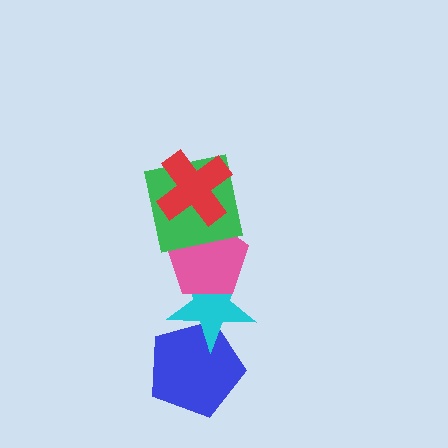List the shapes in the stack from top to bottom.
From top to bottom: the red cross, the green square, the pink pentagon, the cyan star, the blue pentagon.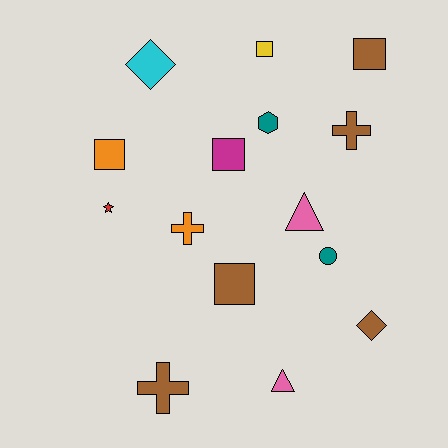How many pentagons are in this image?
There are no pentagons.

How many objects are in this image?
There are 15 objects.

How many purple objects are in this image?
There are no purple objects.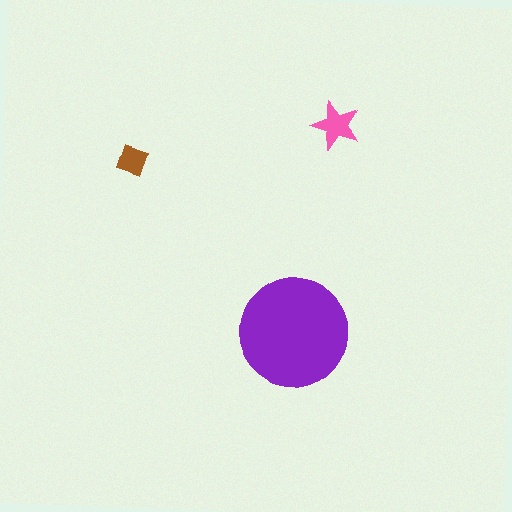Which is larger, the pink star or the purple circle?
The purple circle.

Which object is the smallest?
The brown diamond.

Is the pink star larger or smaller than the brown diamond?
Larger.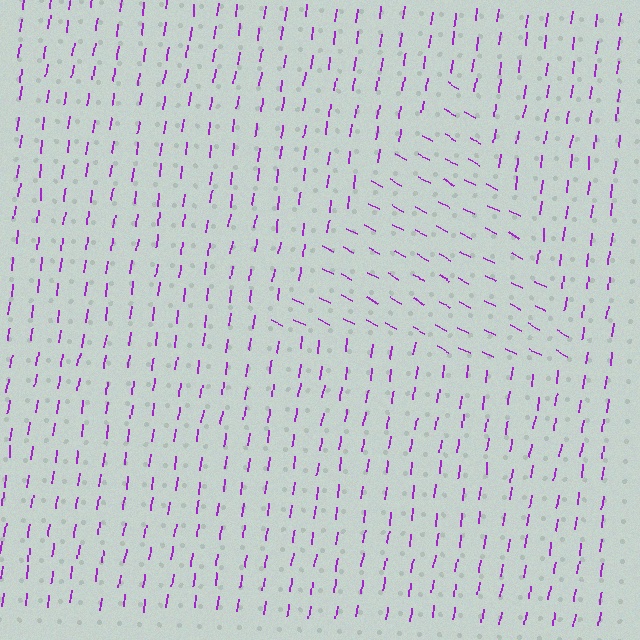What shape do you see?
I see a triangle.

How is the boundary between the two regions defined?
The boundary is defined purely by a change in line orientation (approximately 70 degrees difference). All lines are the same color and thickness.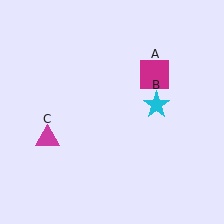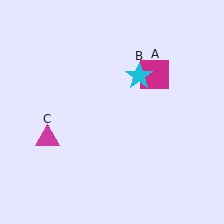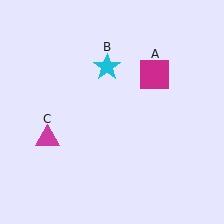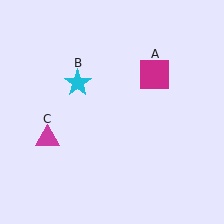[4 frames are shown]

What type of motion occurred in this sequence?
The cyan star (object B) rotated counterclockwise around the center of the scene.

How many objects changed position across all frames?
1 object changed position: cyan star (object B).